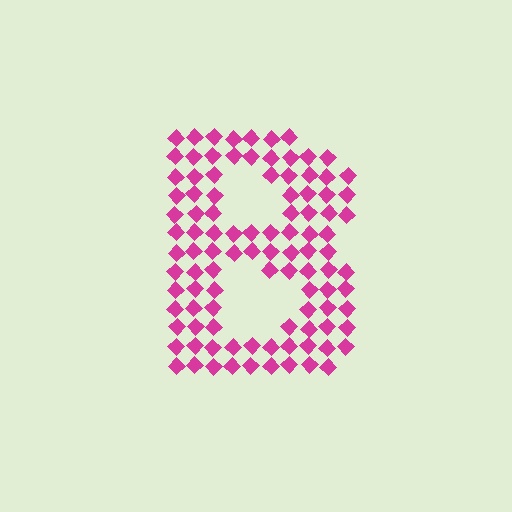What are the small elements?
The small elements are diamonds.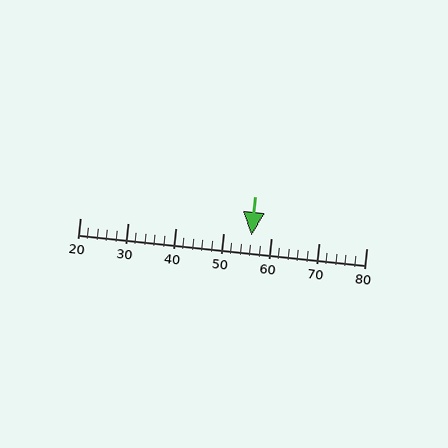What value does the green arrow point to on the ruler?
The green arrow points to approximately 56.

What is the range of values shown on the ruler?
The ruler shows values from 20 to 80.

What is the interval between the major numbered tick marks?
The major tick marks are spaced 10 units apart.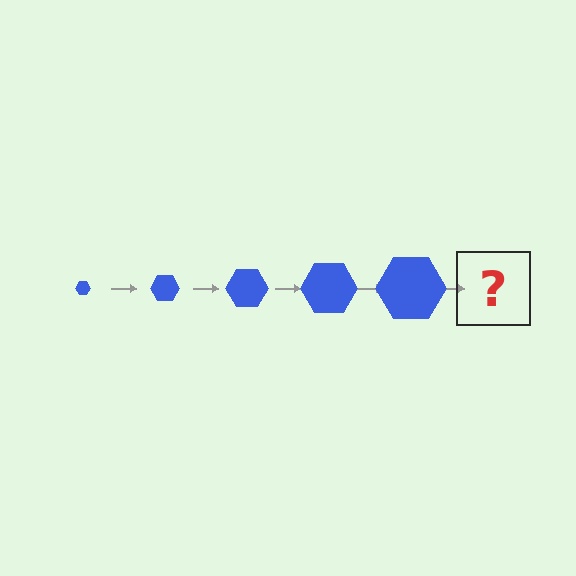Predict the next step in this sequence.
The next step is a blue hexagon, larger than the previous one.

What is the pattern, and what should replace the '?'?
The pattern is that the hexagon gets progressively larger each step. The '?' should be a blue hexagon, larger than the previous one.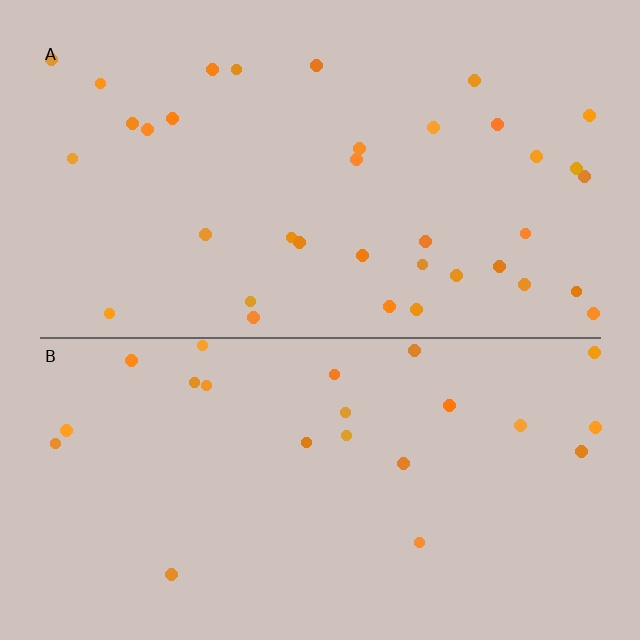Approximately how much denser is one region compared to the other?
Approximately 1.6× — region A over region B.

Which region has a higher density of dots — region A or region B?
A (the top).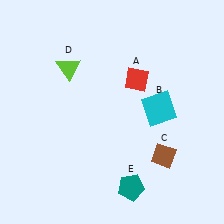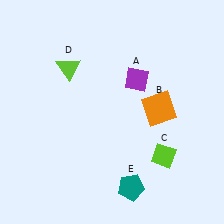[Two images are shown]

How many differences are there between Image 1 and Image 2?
There are 3 differences between the two images.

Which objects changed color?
A changed from red to purple. B changed from cyan to orange. C changed from brown to lime.